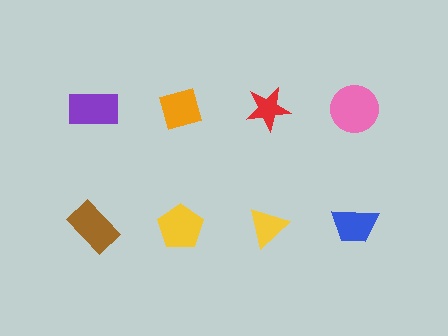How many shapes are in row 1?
4 shapes.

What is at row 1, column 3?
A red star.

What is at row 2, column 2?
A yellow pentagon.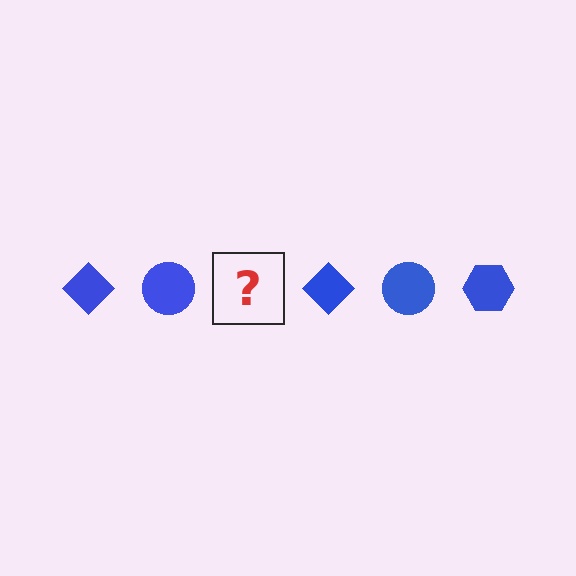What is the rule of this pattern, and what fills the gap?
The rule is that the pattern cycles through diamond, circle, hexagon shapes in blue. The gap should be filled with a blue hexagon.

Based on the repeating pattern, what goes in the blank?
The blank should be a blue hexagon.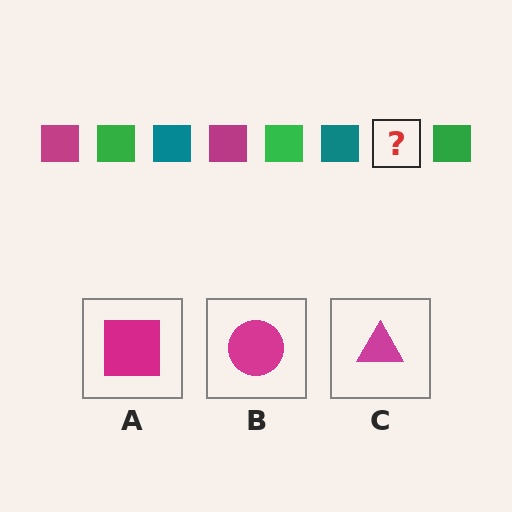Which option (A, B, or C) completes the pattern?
A.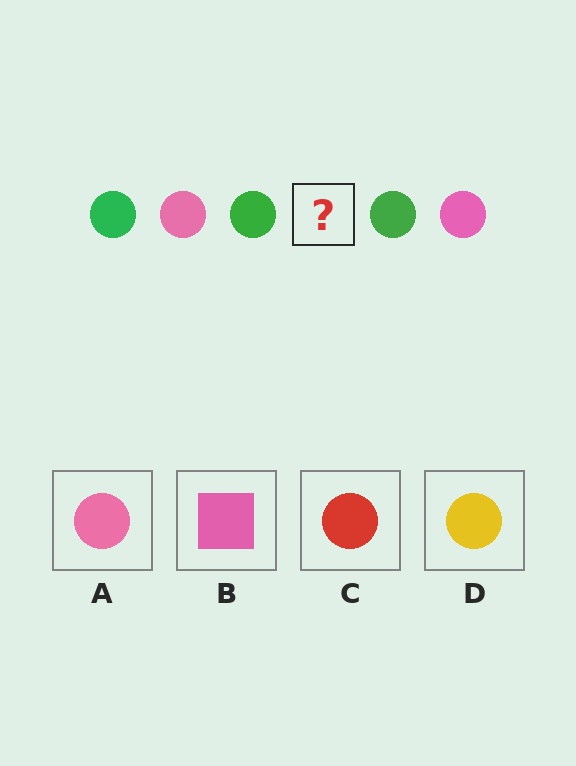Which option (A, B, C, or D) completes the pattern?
A.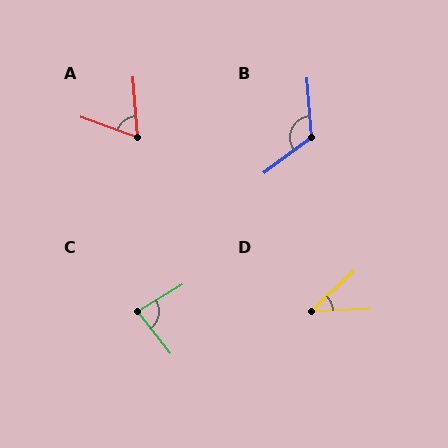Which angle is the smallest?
D, at approximately 42 degrees.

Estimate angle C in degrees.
Approximately 83 degrees.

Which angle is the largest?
B, at approximately 122 degrees.